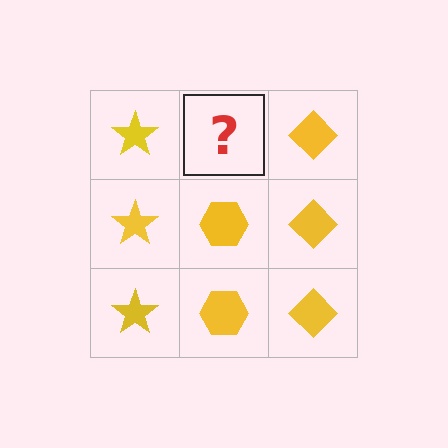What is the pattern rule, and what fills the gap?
The rule is that each column has a consistent shape. The gap should be filled with a yellow hexagon.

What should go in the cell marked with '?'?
The missing cell should contain a yellow hexagon.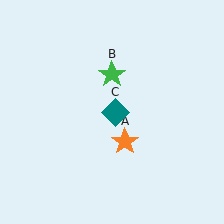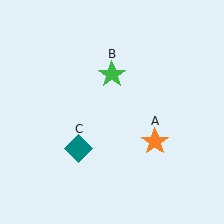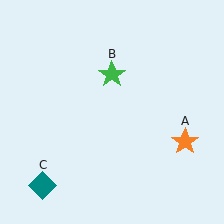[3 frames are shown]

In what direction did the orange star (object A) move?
The orange star (object A) moved right.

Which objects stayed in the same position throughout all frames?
Green star (object B) remained stationary.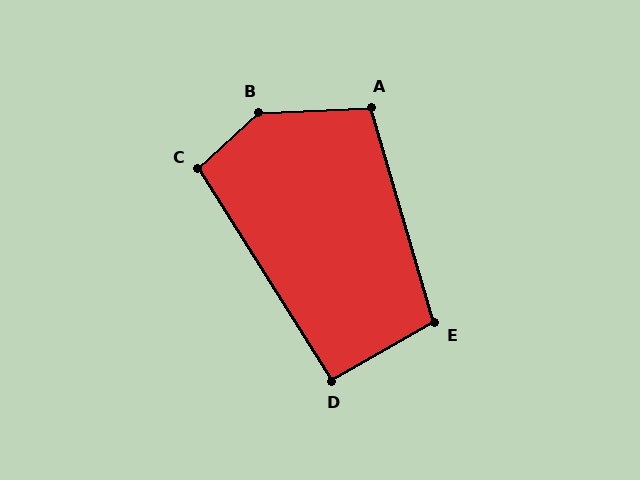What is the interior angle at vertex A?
Approximately 104 degrees (obtuse).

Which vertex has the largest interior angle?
B, at approximately 140 degrees.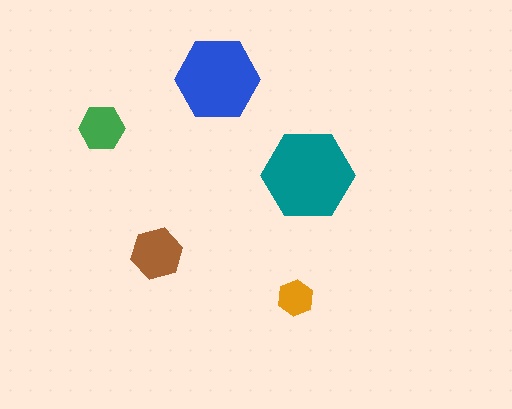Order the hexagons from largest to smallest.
the teal one, the blue one, the brown one, the green one, the orange one.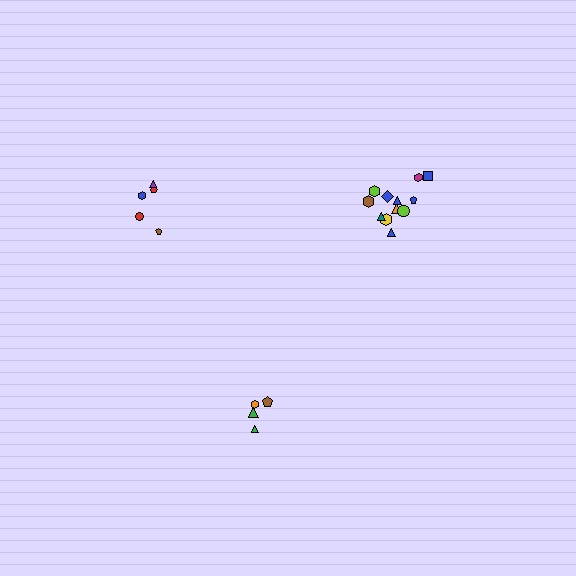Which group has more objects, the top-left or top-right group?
The top-right group.